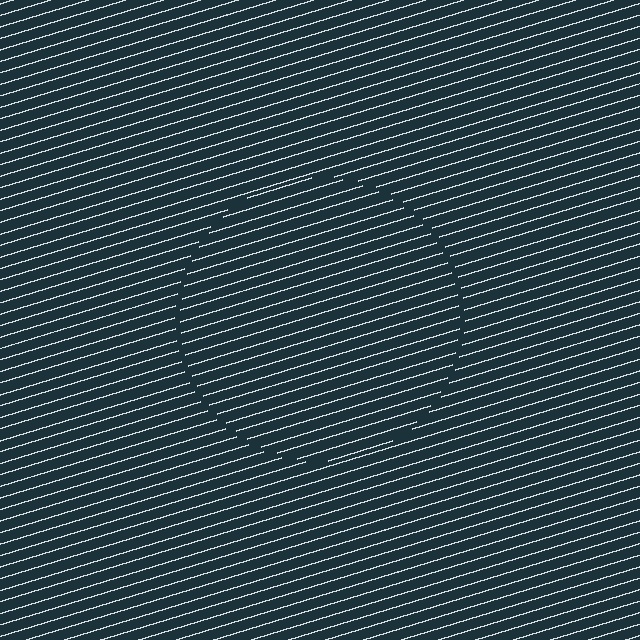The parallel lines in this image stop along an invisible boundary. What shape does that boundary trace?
An illusory circle. The interior of the shape contains the same grating, shifted by half a period — the contour is defined by the phase discontinuity where line-ends from the inner and outer gratings abut.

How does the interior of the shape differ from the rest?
The interior of the shape contains the same grating, shifted by half a period — the contour is defined by the phase discontinuity where line-ends from the inner and outer gratings abut.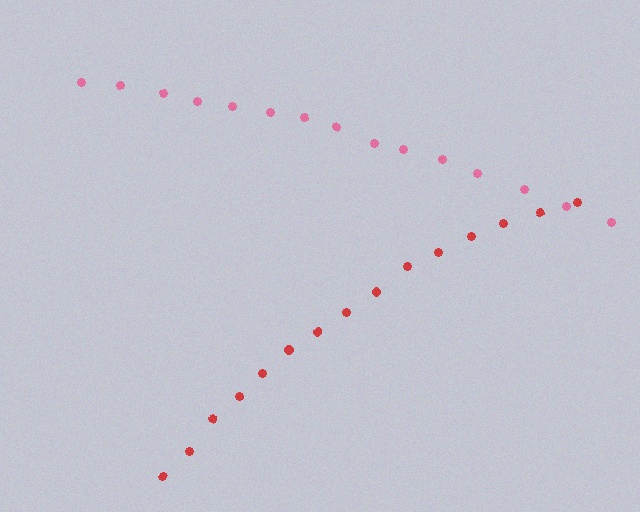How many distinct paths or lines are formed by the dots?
There are 2 distinct paths.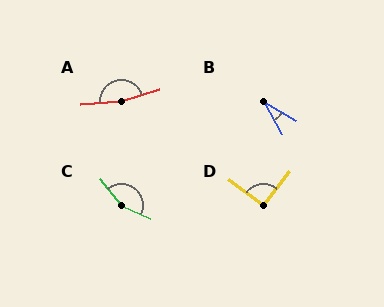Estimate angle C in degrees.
Approximately 152 degrees.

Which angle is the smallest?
B, at approximately 29 degrees.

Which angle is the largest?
A, at approximately 166 degrees.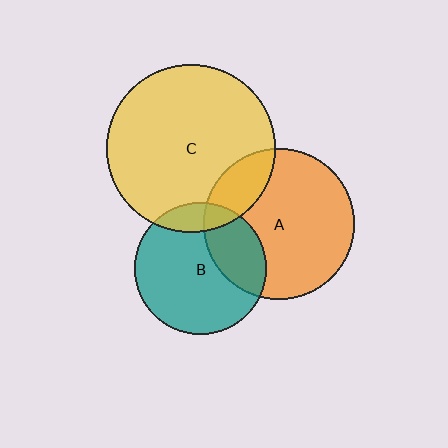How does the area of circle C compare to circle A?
Approximately 1.3 times.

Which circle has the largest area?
Circle C (yellow).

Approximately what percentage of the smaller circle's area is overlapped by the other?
Approximately 30%.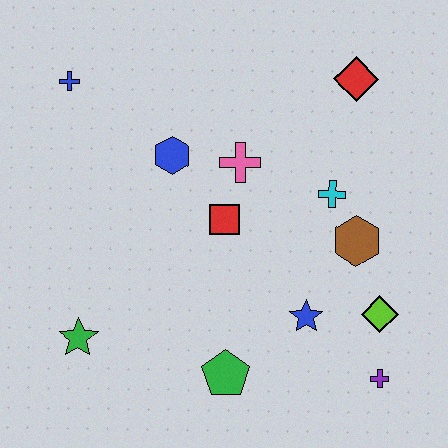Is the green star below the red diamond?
Yes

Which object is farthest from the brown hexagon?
The blue cross is farthest from the brown hexagon.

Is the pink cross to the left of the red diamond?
Yes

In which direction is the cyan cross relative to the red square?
The cyan cross is to the right of the red square.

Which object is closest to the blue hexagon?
The pink cross is closest to the blue hexagon.